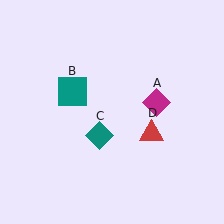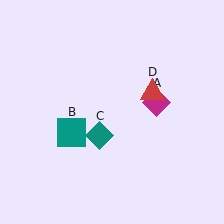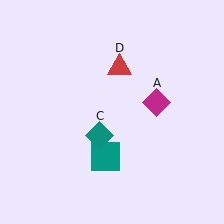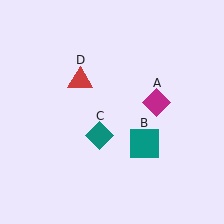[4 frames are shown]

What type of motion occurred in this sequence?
The teal square (object B), red triangle (object D) rotated counterclockwise around the center of the scene.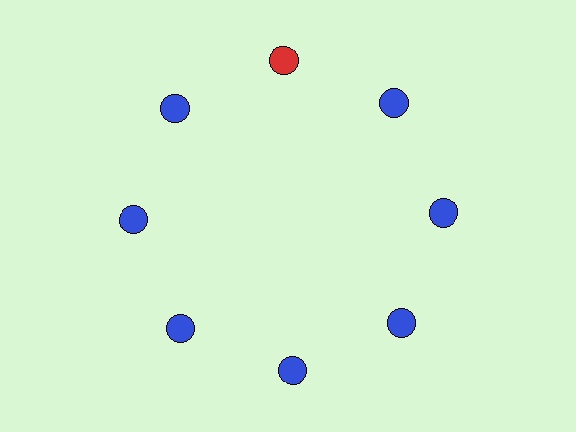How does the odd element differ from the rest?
It has a different color: red instead of blue.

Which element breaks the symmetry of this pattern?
The red circle at roughly the 12 o'clock position breaks the symmetry. All other shapes are blue circles.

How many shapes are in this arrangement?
There are 8 shapes arranged in a ring pattern.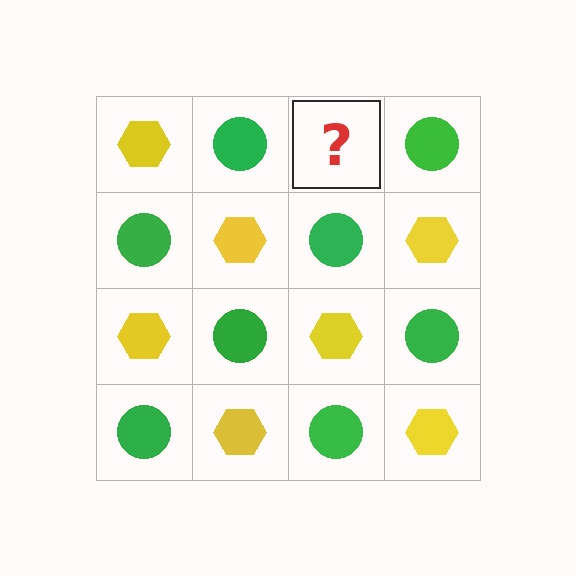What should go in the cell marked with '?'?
The missing cell should contain a yellow hexagon.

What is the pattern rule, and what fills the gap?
The rule is that it alternates yellow hexagon and green circle in a checkerboard pattern. The gap should be filled with a yellow hexagon.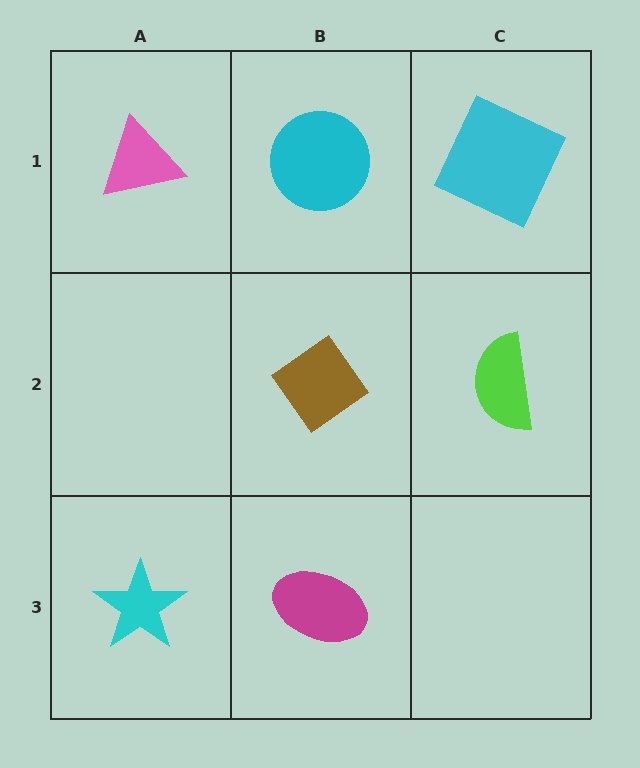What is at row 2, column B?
A brown diamond.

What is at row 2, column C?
A lime semicircle.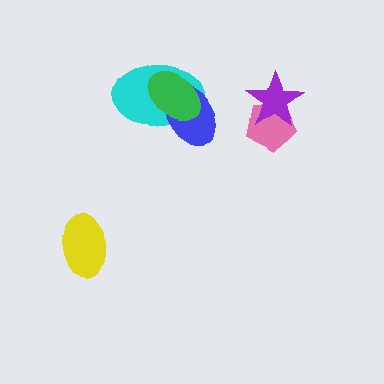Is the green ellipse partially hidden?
No, no other shape covers it.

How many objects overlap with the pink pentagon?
1 object overlaps with the pink pentagon.